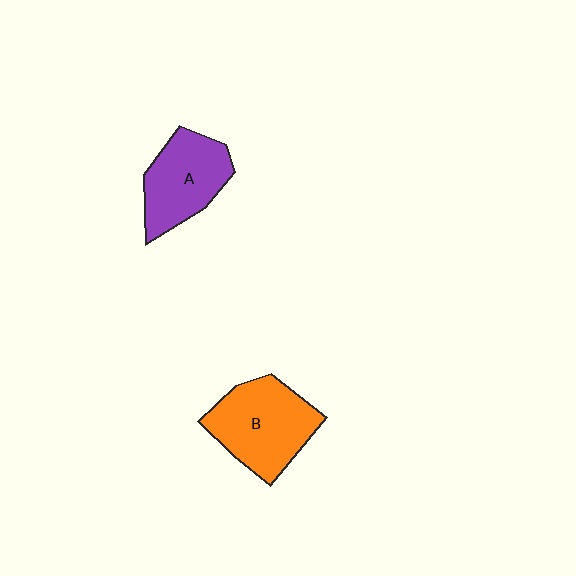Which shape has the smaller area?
Shape A (purple).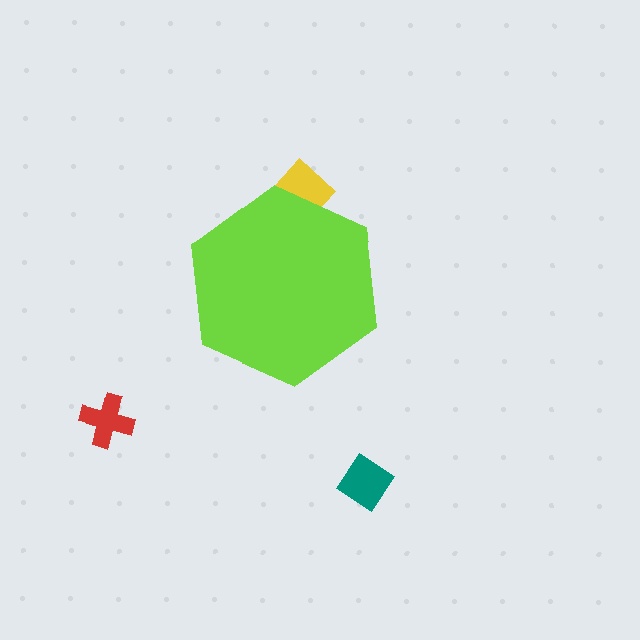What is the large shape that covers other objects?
A lime hexagon.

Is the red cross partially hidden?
No, the red cross is fully visible.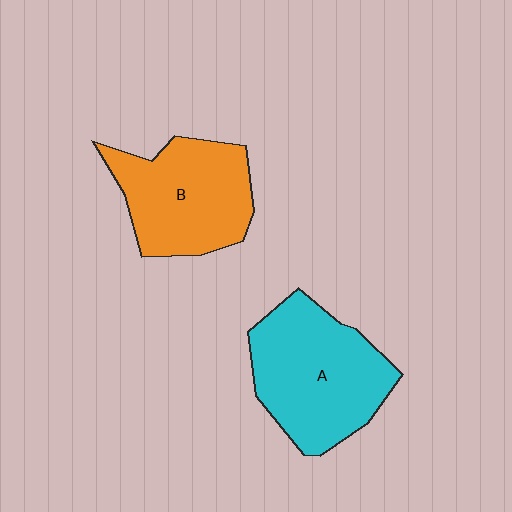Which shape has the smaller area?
Shape B (orange).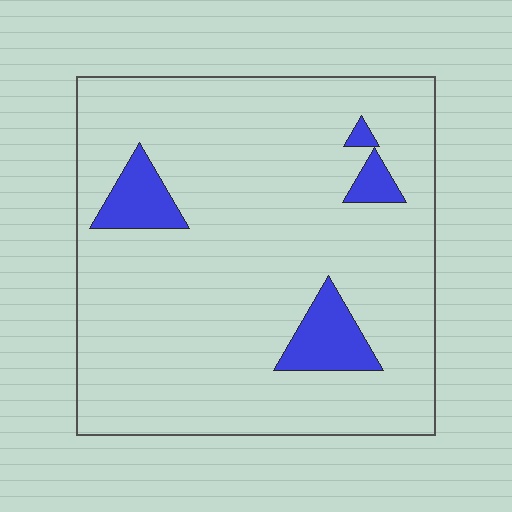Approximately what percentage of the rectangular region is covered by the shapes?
Approximately 10%.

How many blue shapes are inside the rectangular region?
4.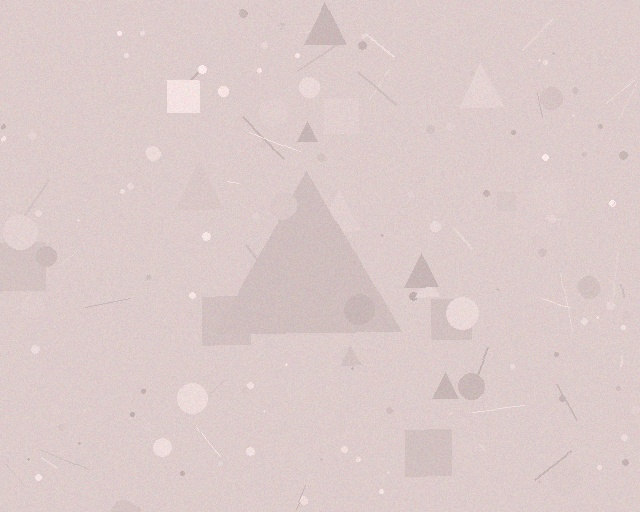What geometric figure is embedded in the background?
A triangle is embedded in the background.